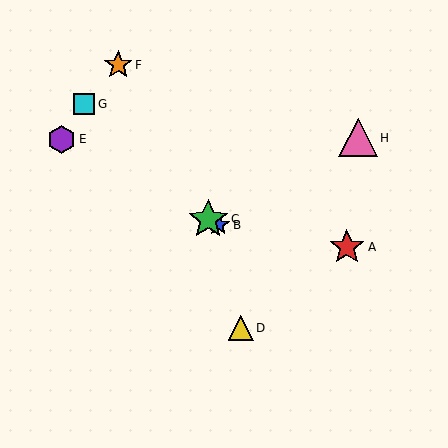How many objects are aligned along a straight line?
3 objects (B, C, E) are aligned along a straight line.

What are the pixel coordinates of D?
Object D is at (241, 328).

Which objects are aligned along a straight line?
Objects B, C, E are aligned along a straight line.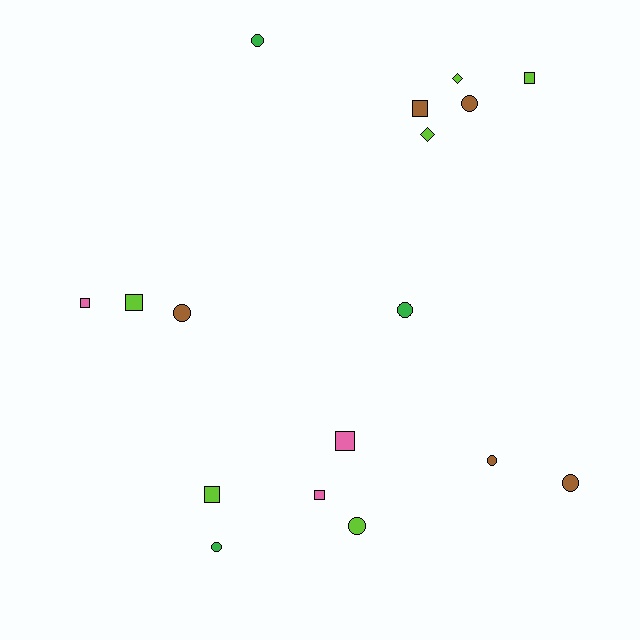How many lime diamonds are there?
There are 2 lime diamonds.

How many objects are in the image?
There are 17 objects.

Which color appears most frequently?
Lime, with 6 objects.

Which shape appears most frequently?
Circle, with 8 objects.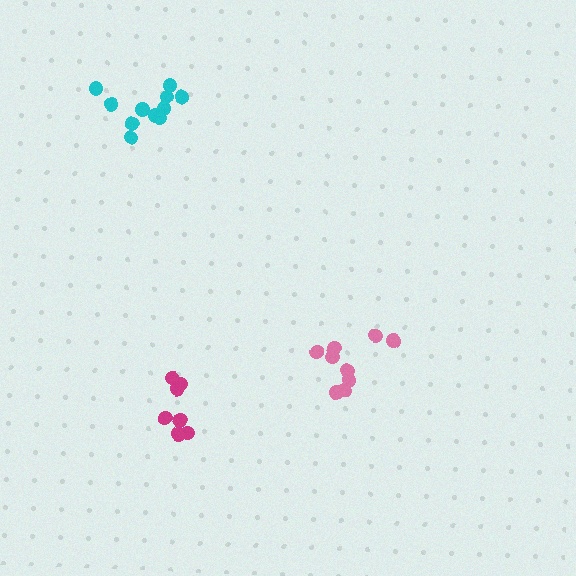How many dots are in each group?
Group 1: 9 dots, Group 2: 11 dots, Group 3: 7 dots (27 total).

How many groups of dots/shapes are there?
There are 3 groups.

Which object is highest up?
The cyan cluster is topmost.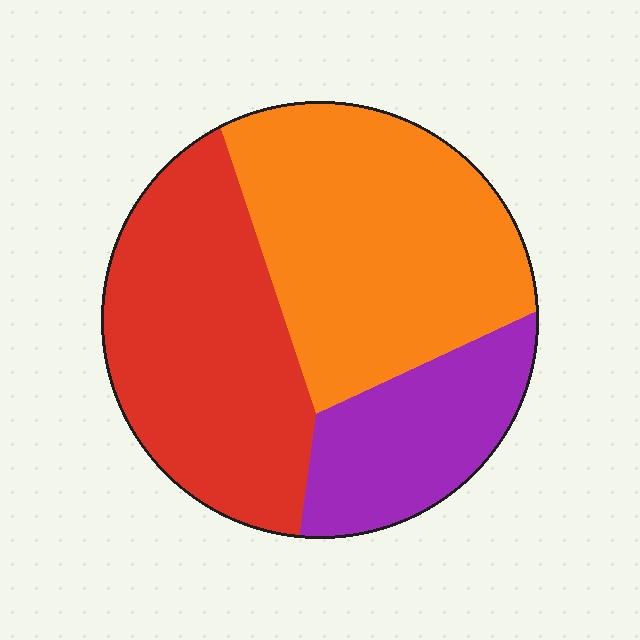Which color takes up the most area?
Orange, at roughly 40%.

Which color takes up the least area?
Purple, at roughly 20%.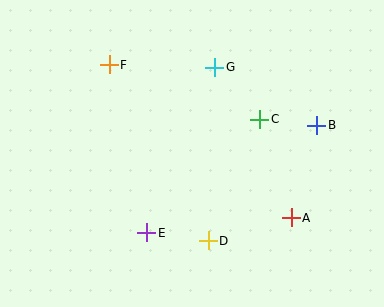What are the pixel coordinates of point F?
Point F is at (109, 65).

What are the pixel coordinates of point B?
Point B is at (317, 125).